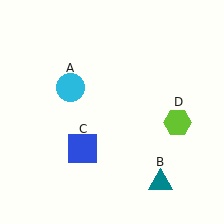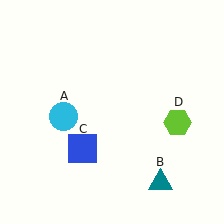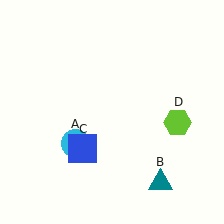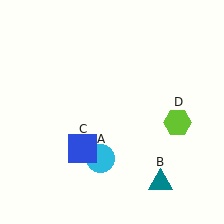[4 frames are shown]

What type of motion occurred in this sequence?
The cyan circle (object A) rotated counterclockwise around the center of the scene.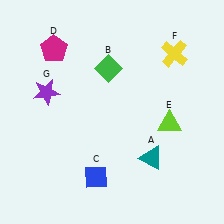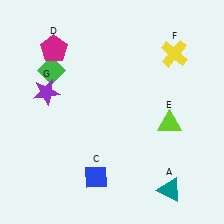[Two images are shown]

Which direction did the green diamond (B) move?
The green diamond (B) moved left.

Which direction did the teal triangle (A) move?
The teal triangle (A) moved down.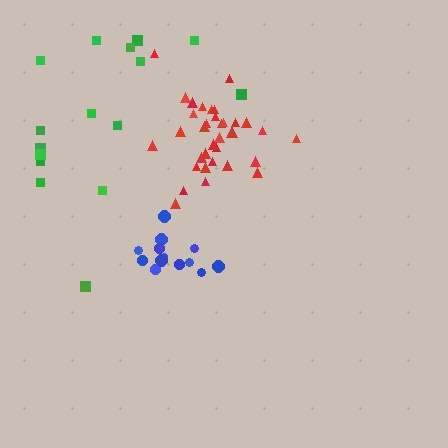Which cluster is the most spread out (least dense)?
Green.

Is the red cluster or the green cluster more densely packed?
Red.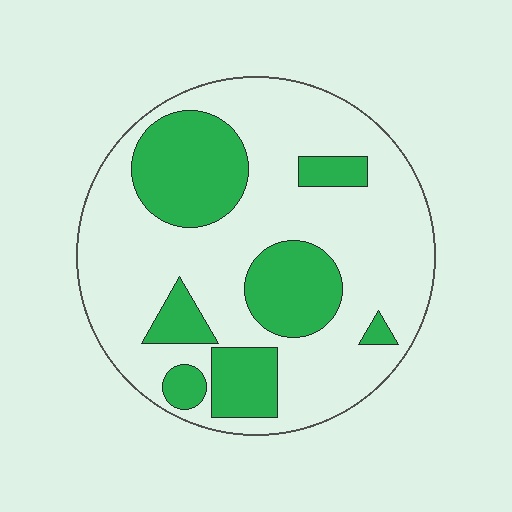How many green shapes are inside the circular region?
7.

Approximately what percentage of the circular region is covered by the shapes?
Approximately 30%.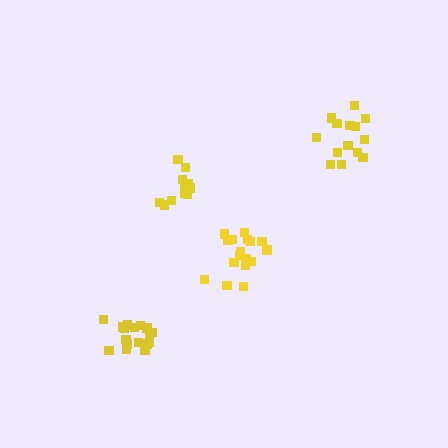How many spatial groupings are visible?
There are 4 spatial groupings.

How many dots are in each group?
Group 1: 11 dots, Group 2: 17 dots, Group 3: 15 dots, Group 4: 17 dots (60 total).